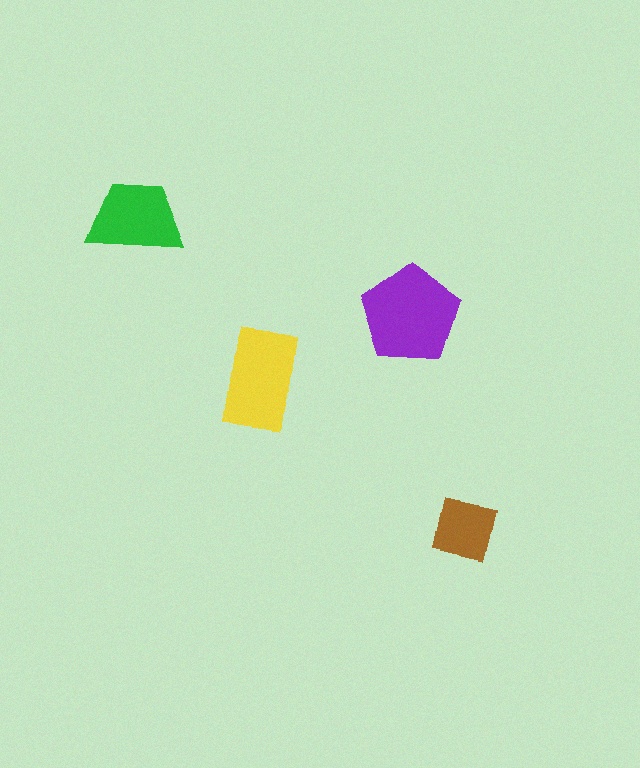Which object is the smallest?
The brown square.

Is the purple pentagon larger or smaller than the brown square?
Larger.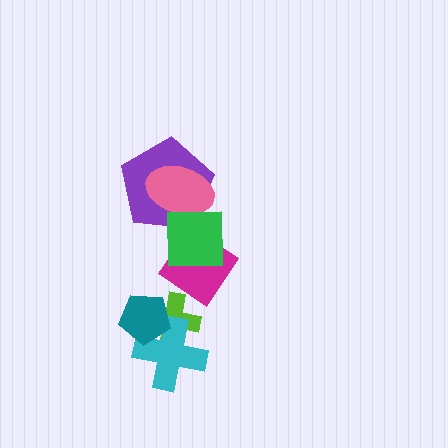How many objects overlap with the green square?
3 objects overlap with the green square.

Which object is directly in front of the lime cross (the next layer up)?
The cyan cross is directly in front of the lime cross.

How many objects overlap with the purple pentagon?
2 objects overlap with the purple pentagon.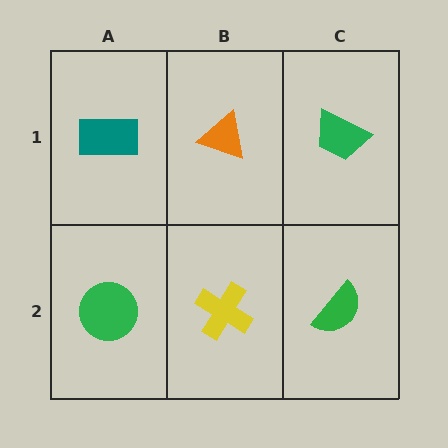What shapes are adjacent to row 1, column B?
A yellow cross (row 2, column B), a teal rectangle (row 1, column A), a green trapezoid (row 1, column C).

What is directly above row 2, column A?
A teal rectangle.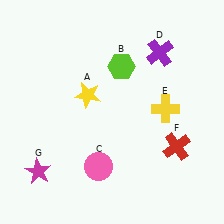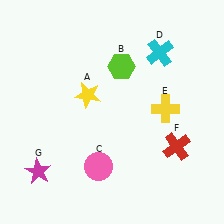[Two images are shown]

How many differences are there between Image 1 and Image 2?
There is 1 difference between the two images.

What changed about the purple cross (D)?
In Image 1, D is purple. In Image 2, it changed to cyan.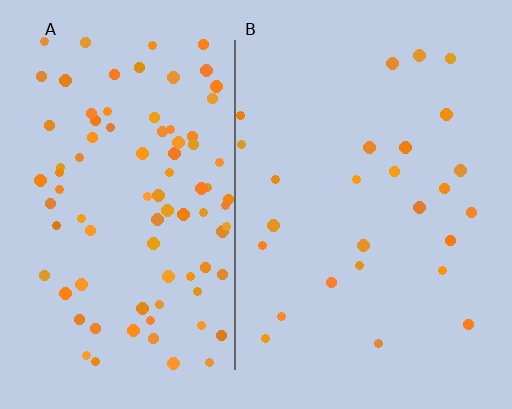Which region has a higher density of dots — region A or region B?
A (the left).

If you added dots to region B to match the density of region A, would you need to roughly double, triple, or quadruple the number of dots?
Approximately triple.